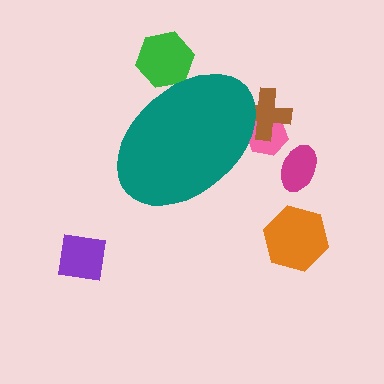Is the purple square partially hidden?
No, the purple square is fully visible.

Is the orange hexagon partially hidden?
No, the orange hexagon is fully visible.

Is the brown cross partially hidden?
Yes, the brown cross is partially hidden behind the teal ellipse.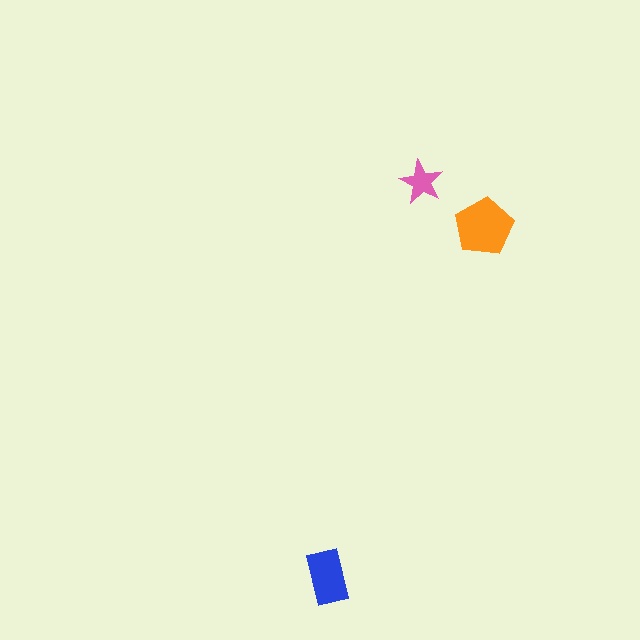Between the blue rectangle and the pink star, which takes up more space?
The blue rectangle.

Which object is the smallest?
The pink star.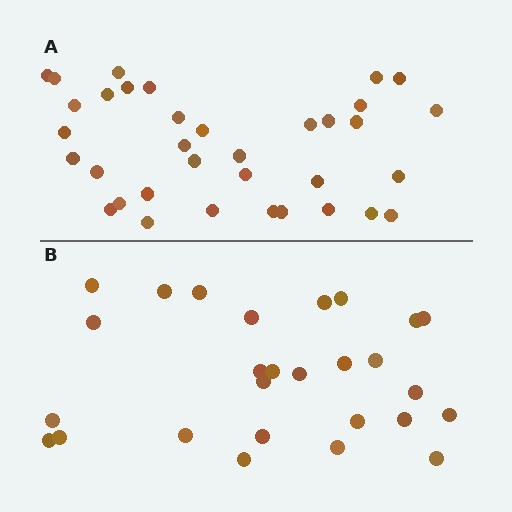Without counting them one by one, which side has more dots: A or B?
Region A (the top region) has more dots.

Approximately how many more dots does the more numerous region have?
Region A has roughly 8 or so more dots than region B.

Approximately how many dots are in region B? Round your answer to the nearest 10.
About 30 dots. (The exact count is 27, which rounds to 30.)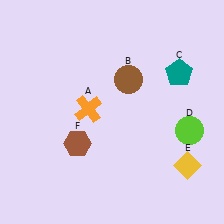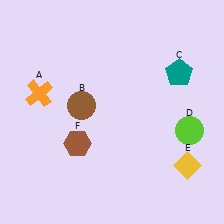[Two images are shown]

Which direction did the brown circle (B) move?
The brown circle (B) moved left.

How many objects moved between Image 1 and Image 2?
2 objects moved between the two images.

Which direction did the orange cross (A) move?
The orange cross (A) moved left.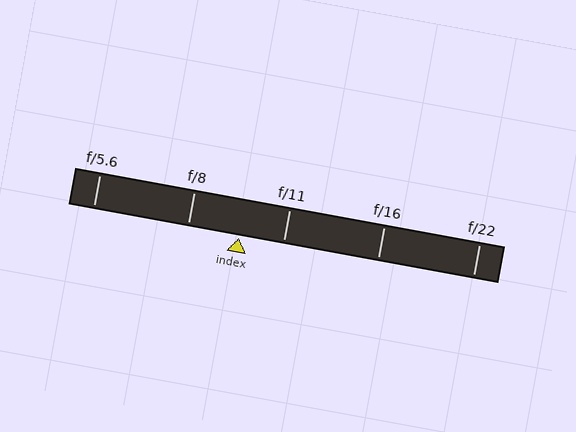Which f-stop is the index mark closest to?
The index mark is closest to f/11.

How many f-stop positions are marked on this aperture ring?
There are 5 f-stop positions marked.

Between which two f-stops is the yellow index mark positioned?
The index mark is between f/8 and f/11.